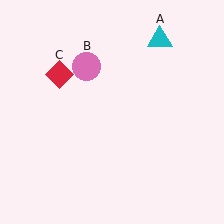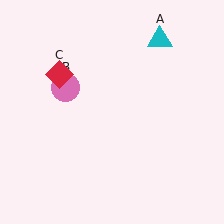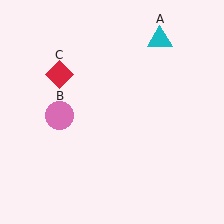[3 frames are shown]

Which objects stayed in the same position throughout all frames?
Cyan triangle (object A) and red diamond (object C) remained stationary.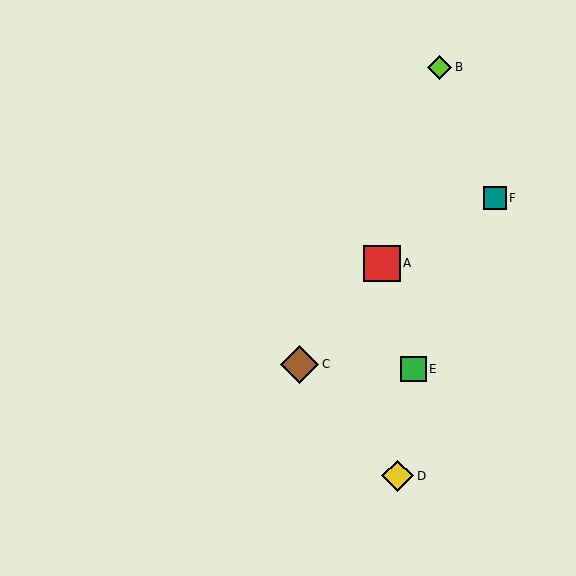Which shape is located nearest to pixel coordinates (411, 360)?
The green square (labeled E) at (413, 369) is nearest to that location.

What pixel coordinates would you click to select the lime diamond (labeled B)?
Click at (439, 67) to select the lime diamond B.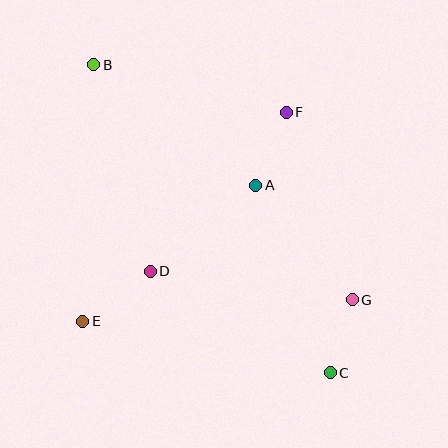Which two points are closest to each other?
Points C and G are closest to each other.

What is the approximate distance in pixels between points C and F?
The distance between C and F is approximately 264 pixels.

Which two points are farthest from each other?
Points B and C are farthest from each other.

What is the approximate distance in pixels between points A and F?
The distance between A and F is approximately 79 pixels.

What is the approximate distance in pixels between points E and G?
The distance between E and G is approximately 270 pixels.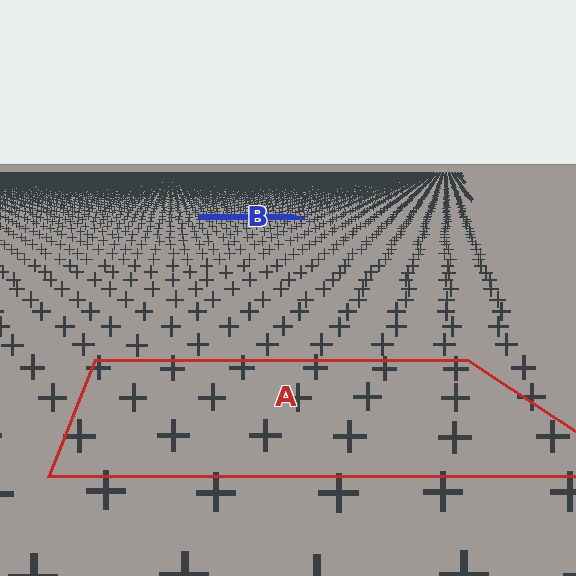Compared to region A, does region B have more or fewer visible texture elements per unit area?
Region B has more texture elements per unit area — they are packed more densely because it is farther away.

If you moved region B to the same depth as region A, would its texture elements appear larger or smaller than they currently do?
They would appear larger. At a closer depth, the same texture elements are projected at a bigger on-screen size.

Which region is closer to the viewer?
Region A is closer. The texture elements there are larger and more spread out.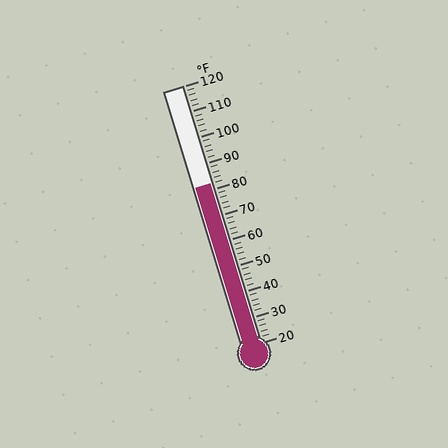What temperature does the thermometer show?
The thermometer shows approximately 82°F.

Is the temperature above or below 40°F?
The temperature is above 40°F.